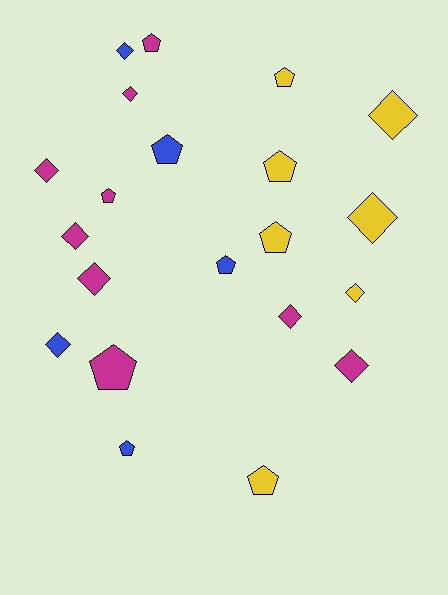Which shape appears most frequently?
Diamond, with 11 objects.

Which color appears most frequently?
Magenta, with 9 objects.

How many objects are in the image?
There are 21 objects.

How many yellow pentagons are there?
There are 4 yellow pentagons.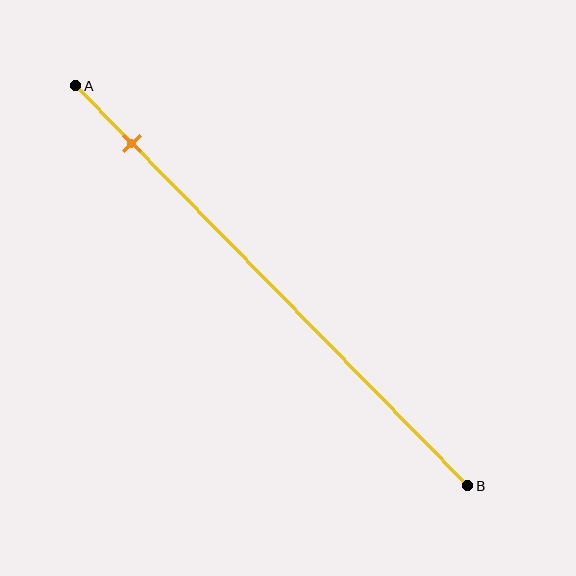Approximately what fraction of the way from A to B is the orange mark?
The orange mark is approximately 15% of the way from A to B.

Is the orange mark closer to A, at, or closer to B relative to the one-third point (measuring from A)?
The orange mark is closer to point A than the one-third point of segment AB.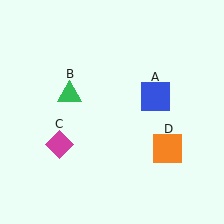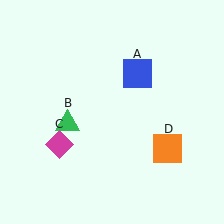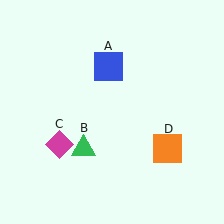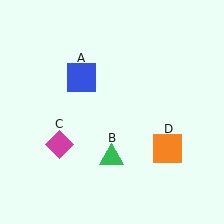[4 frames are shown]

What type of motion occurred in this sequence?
The blue square (object A), green triangle (object B) rotated counterclockwise around the center of the scene.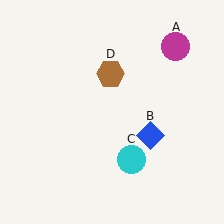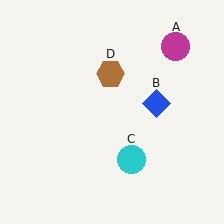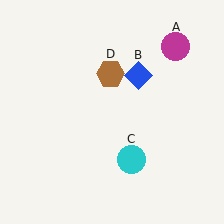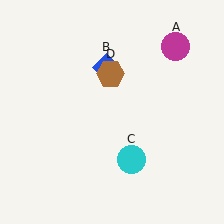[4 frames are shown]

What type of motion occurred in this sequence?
The blue diamond (object B) rotated counterclockwise around the center of the scene.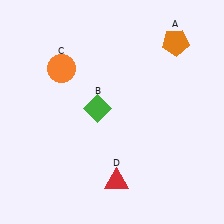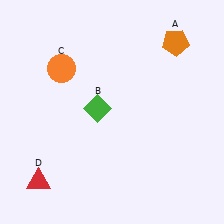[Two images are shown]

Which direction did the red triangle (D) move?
The red triangle (D) moved left.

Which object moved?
The red triangle (D) moved left.